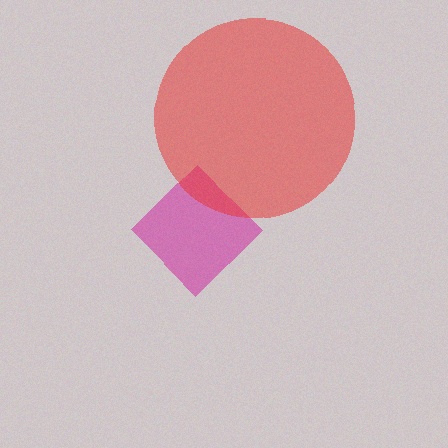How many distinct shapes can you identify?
There are 2 distinct shapes: a magenta diamond, a red circle.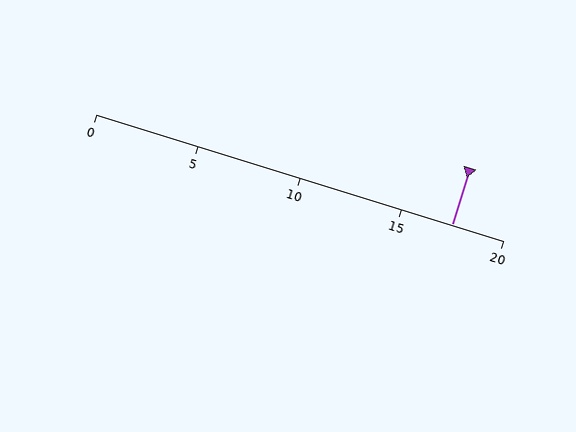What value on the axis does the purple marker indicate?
The marker indicates approximately 17.5.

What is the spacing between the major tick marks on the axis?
The major ticks are spaced 5 apart.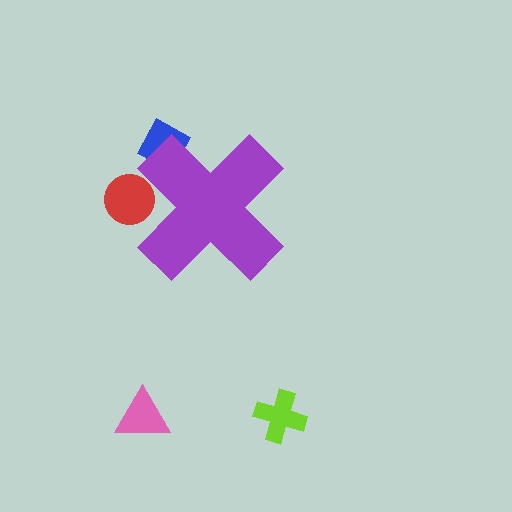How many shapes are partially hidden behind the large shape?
2 shapes are partially hidden.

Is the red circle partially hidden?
Yes, the red circle is partially hidden behind the purple cross.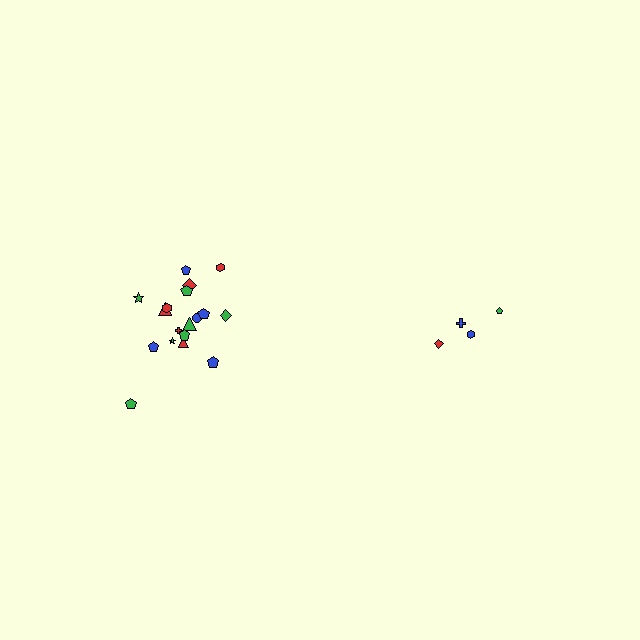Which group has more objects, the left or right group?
The left group.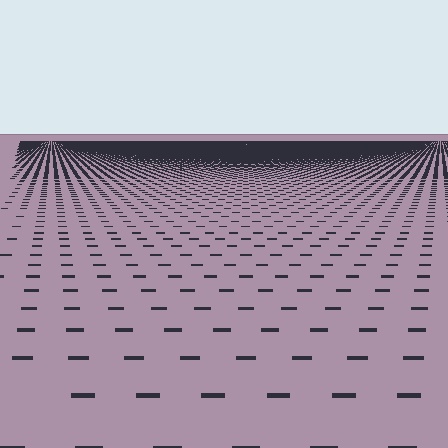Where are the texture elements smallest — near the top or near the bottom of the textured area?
Near the top.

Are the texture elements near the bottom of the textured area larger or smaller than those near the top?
Larger. Near the bottom, elements are closer to the viewer and appear at a bigger on-screen size.